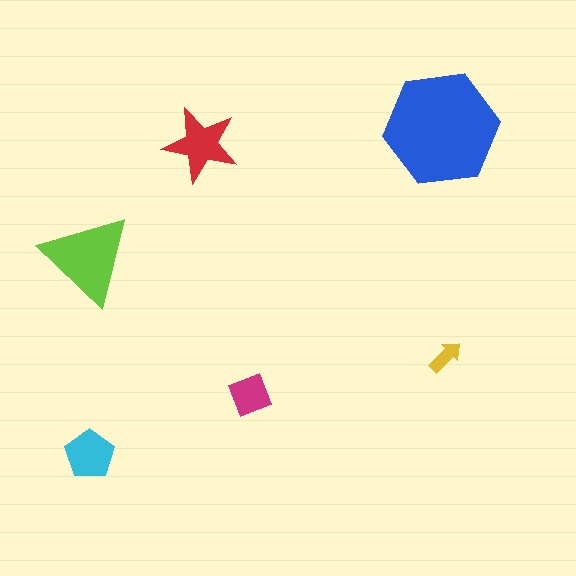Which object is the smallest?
The yellow arrow.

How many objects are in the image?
There are 6 objects in the image.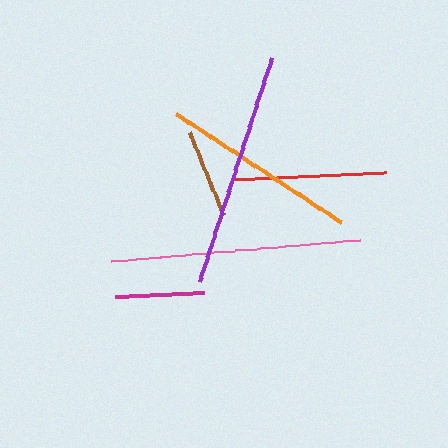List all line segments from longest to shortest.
From longest to shortest: pink, purple, orange, red, brown, magenta.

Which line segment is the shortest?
The magenta line is the shortest at approximately 88 pixels.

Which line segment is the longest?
The pink line is the longest at approximately 250 pixels.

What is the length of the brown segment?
The brown segment is approximately 88 pixels long.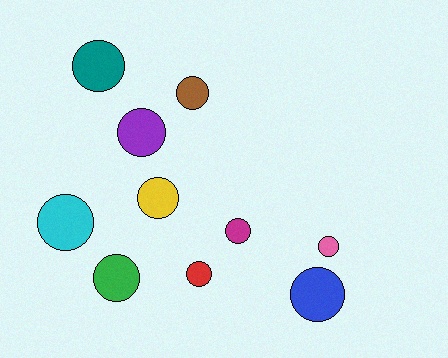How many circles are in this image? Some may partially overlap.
There are 10 circles.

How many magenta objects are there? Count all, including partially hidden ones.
There is 1 magenta object.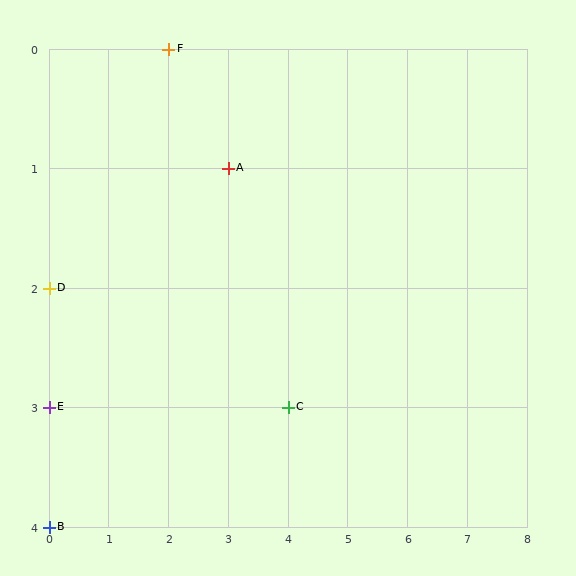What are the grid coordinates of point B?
Point B is at grid coordinates (0, 4).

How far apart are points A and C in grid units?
Points A and C are 1 column and 2 rows apart (about 2.2 grid units diagonally).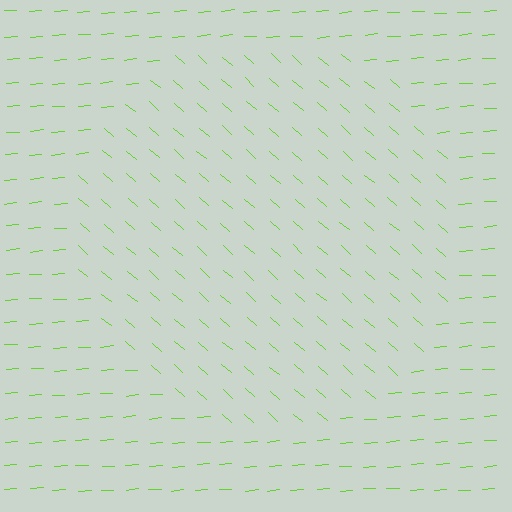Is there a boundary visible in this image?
Yes, there is a texture boundary formed by a change in line orientation.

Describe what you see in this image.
The image is filled with small lime line segments. A circle region in the image has lines oriented differently from the surrounding lines, creating a visible texture boundary.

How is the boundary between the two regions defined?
The boundary is defined purely by a change in line orientation (approximately 45 degrees difference). All lines are the same color and thickness.